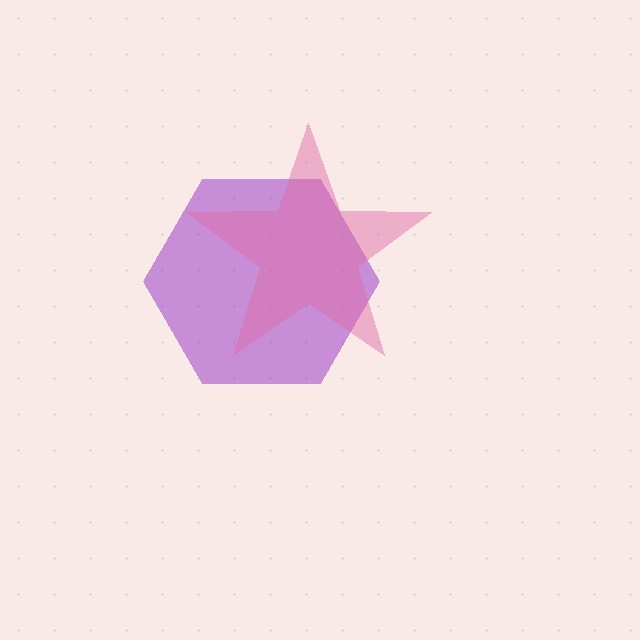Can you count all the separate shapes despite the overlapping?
Yes, there are 2 separate shapes.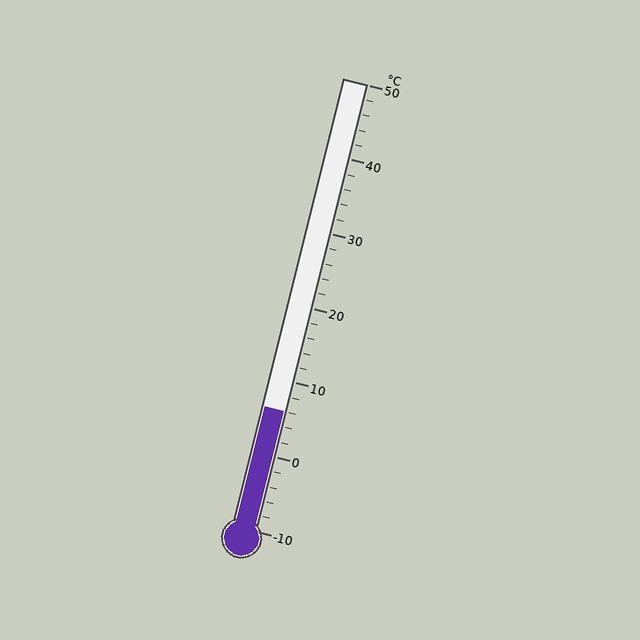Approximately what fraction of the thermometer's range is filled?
The thermometer is filled to approximately 25% of its range.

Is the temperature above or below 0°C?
The temperature is above 0°C.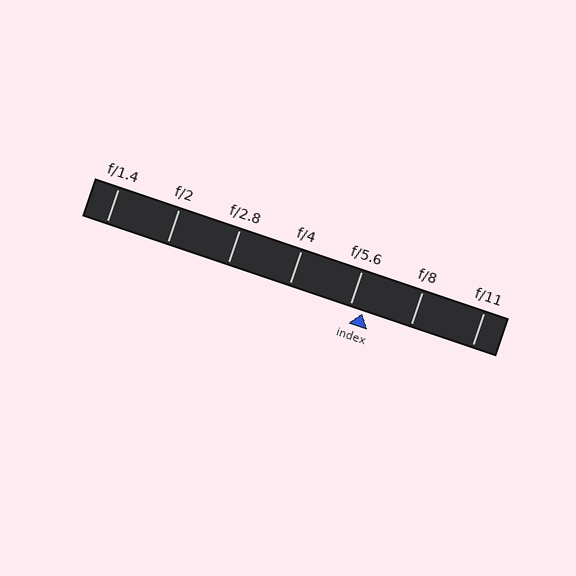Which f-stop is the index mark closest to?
The index mark is closest to f/5.6.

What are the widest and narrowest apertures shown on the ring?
The widest aperture shown is f/1.4 and the narrowest is f/11.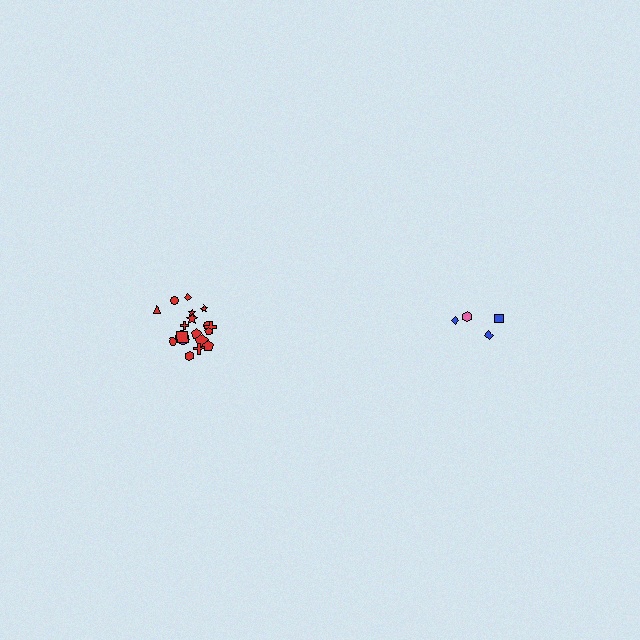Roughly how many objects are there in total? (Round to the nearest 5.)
Roughly 20 objects in total.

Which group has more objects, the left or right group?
The left group.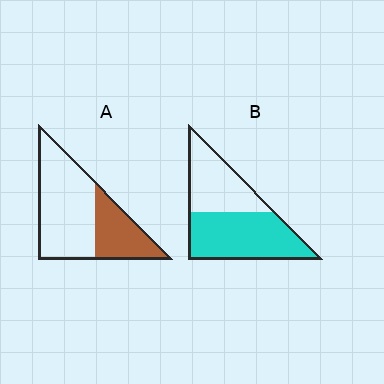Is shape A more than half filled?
No.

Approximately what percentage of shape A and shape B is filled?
A is approximately 35% and B is approximately 60%.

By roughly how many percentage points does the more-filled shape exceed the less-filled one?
By roughly 25 percentage points (B over A).